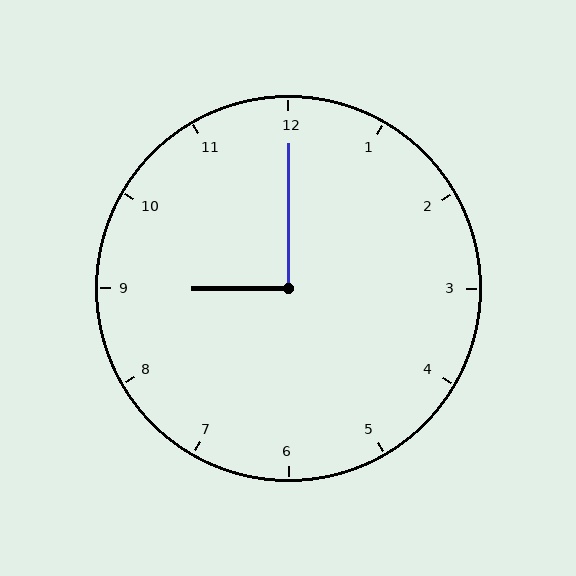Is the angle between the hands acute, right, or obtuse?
It is right.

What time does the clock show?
9:00.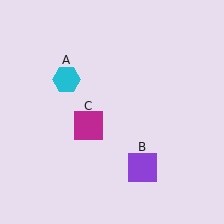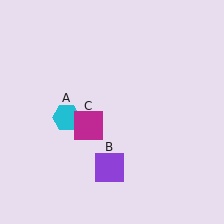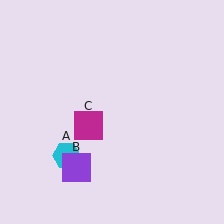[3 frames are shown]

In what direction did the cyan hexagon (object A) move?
The cyan hexagon (object A) moved down.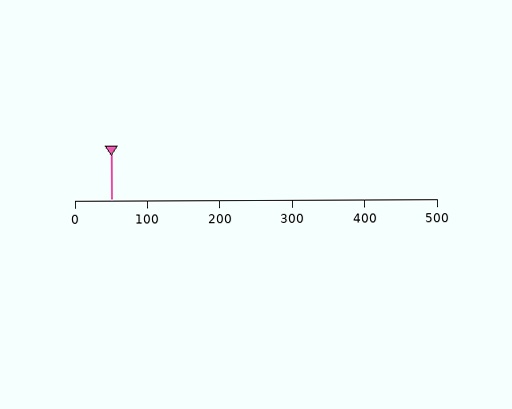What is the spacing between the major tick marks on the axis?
The major ticks are spaced 100 apart.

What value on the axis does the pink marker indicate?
The marker indicates approximately 50.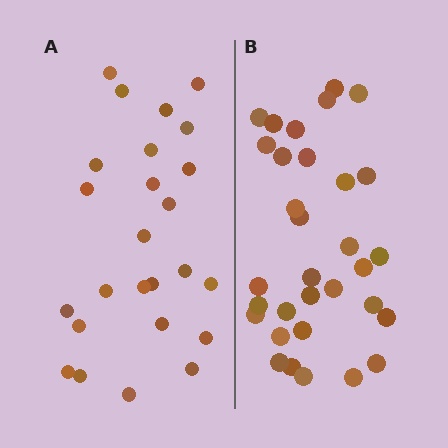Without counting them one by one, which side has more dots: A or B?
Region B (the right region) has more dots.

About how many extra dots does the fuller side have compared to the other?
Region B has roughly 8 or so more dots than region A.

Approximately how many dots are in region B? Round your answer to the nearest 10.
About 30 dots. (The exact count is 32, which rounds to 30.)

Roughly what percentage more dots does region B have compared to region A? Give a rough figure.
About 30% more.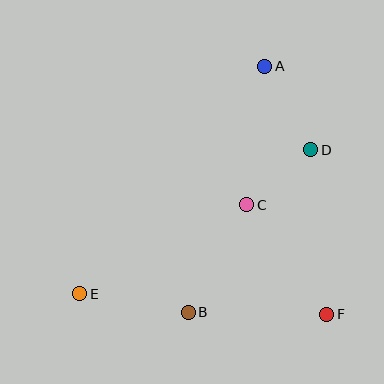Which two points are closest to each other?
Points C and D are closest to each other.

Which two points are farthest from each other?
Points A and E are farthest from each other.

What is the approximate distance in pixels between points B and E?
The distance between B and E is approximately 110 pixels.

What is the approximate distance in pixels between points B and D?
The distance between B and D is approximately 203 pixels.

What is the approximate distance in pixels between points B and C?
The distance between B and C is approximately 122 pixels.